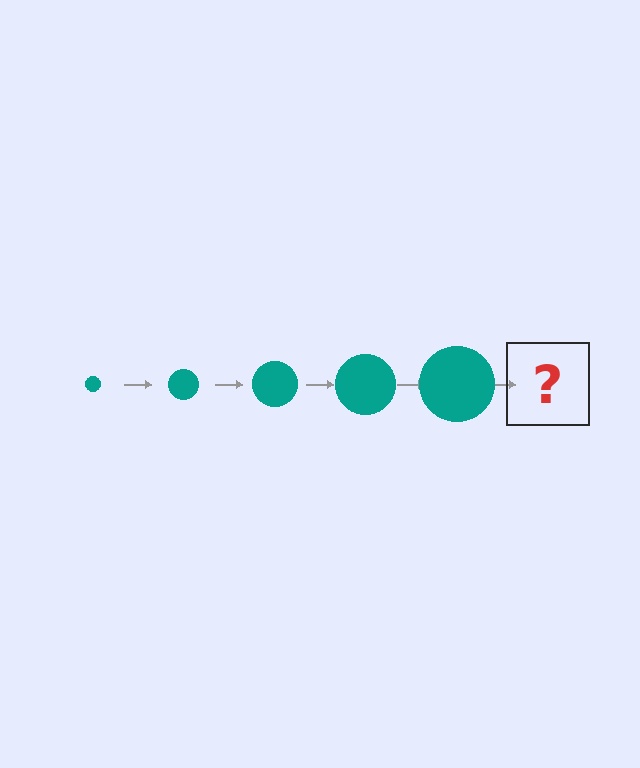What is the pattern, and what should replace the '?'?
The pattern is that the circle gets progressively larger each step. The '?' should be a teal circle, larger than the previous one.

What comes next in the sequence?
The next element should be a teal circle, larger than the previous one.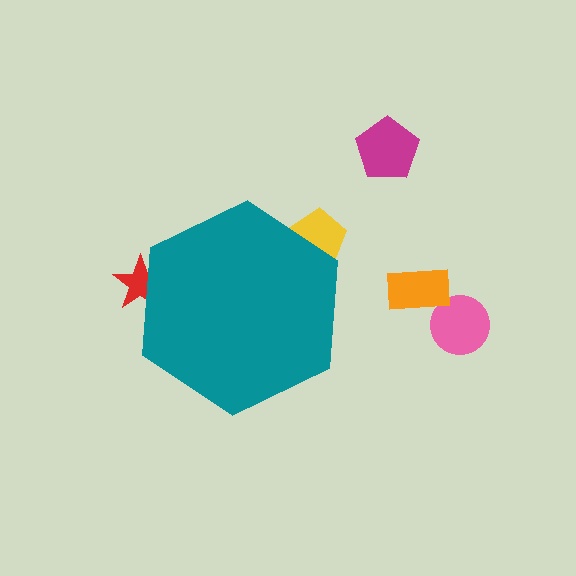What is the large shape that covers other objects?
A teal hexagon.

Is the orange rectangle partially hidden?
No, the orange rectangle is fully visible.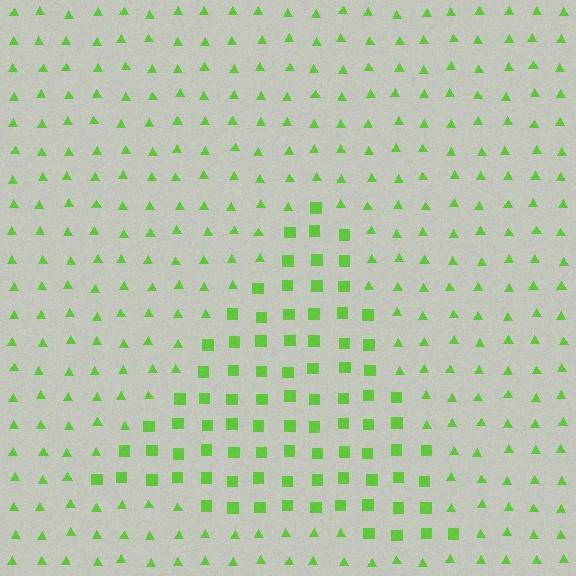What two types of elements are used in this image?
The image uses squares inside the triangle region and triangles outside it.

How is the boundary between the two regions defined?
The boundary is defined by a change in element shape: squares inside vs. triangles outside. All elements share the same color and spacing.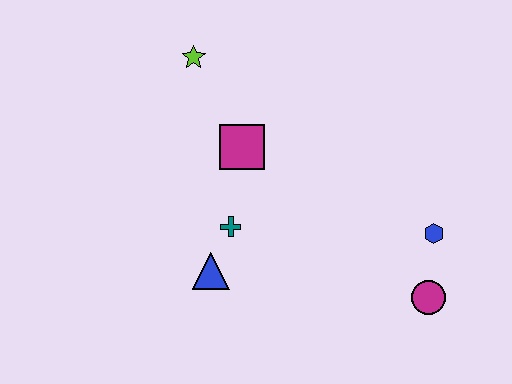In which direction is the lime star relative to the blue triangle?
The lime star is above the blue triangle.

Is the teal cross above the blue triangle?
Yes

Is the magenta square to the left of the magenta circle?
Yes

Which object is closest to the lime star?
The magenta square is closest to the lime star.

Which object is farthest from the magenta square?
The magenta circle is farthest from the magenta square.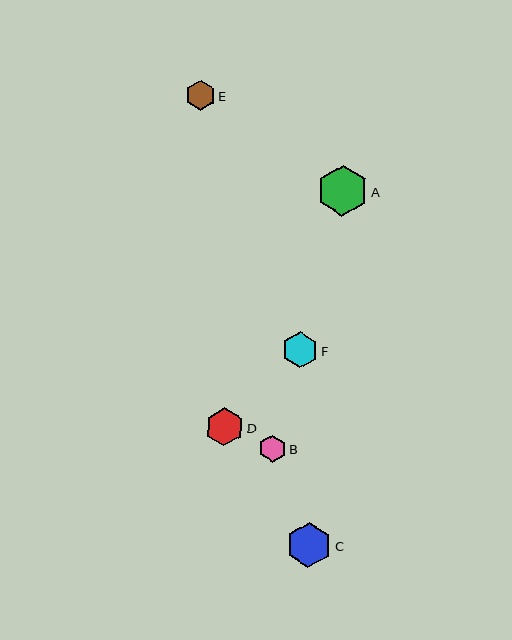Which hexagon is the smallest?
Hexagon B is the smallest with a size of approximately 27 pixels.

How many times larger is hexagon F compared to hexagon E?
Hexagon F is approximately 1.2 times the size of hexagon E.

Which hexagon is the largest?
Hexagon A is the largest with a size of approximately 51 pixels.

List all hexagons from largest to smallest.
From largest to smallest: A, C, D, F, E, B.